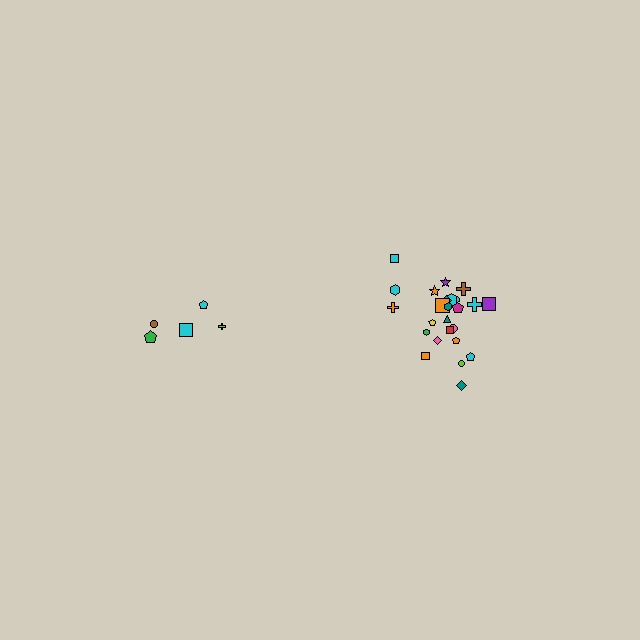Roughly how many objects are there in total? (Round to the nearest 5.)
Roughly 30 objects in total.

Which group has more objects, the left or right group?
The right group.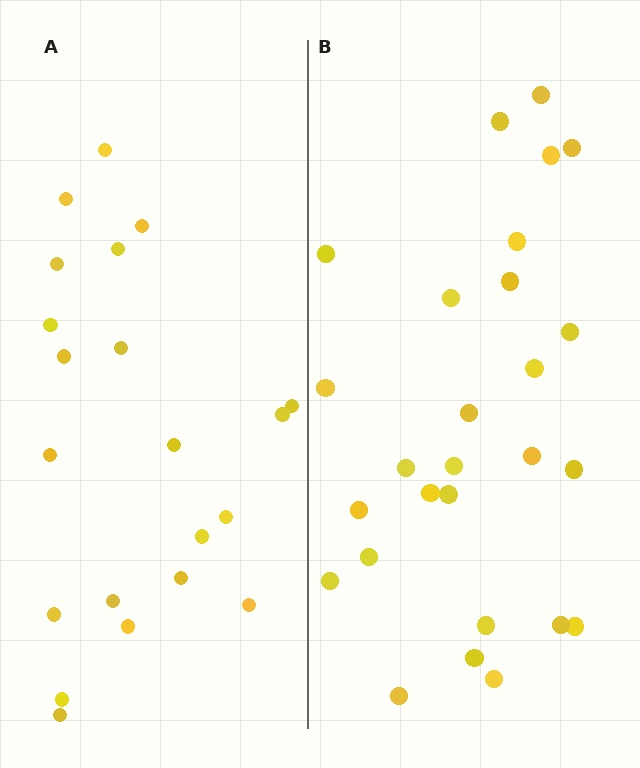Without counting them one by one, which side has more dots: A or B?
Region B (the right region) has more dots.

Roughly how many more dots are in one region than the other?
Region B has about 6 more dots than region A.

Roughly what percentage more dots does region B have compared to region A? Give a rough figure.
About 30% more.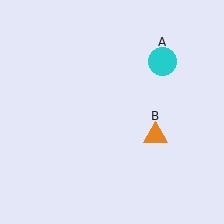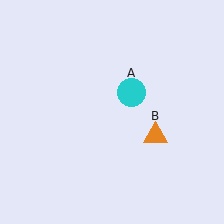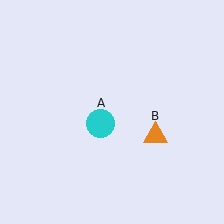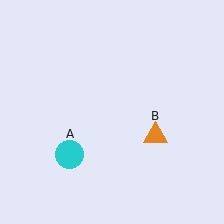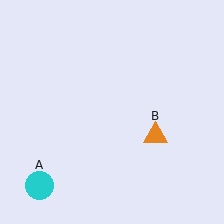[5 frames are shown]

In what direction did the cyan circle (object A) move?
The cyan circle (object A) moved down and to the left.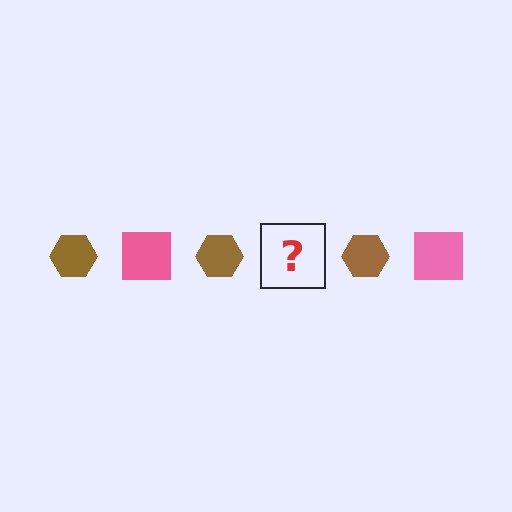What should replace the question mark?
The question mark should be replaced with a pink square.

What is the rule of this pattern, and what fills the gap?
The rule is that the pattern alternates between brown hexagon and pink square. The gap should be filled with a pink square.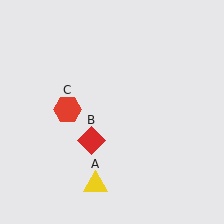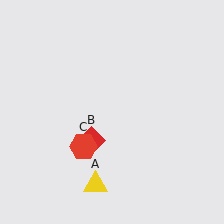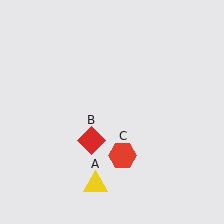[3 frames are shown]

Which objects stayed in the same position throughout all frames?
Yellow triangle (object A) and red diamond (object B) remained stationary.